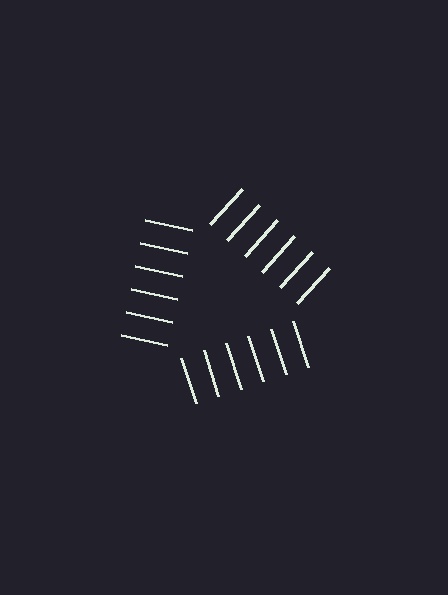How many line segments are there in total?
18 — 6 along each of the 3 edges.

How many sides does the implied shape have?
3 sides — the line-ends trace a triangle.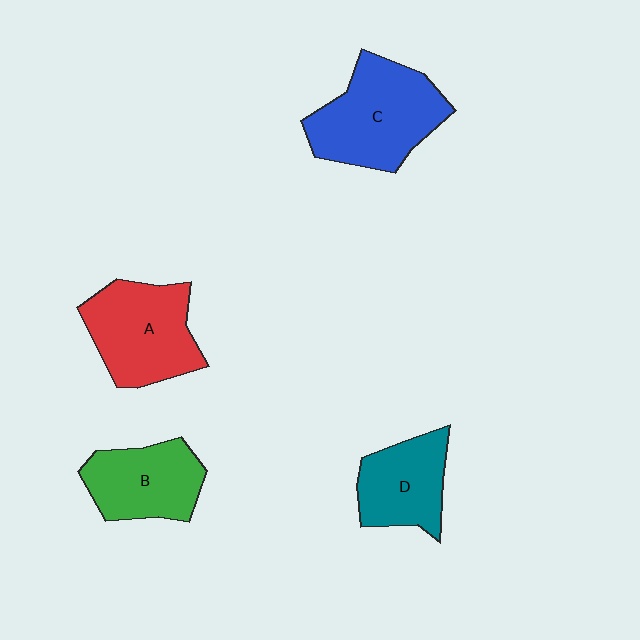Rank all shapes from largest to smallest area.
From largest to smallest: C (blue), A (red), B (green), D (teal).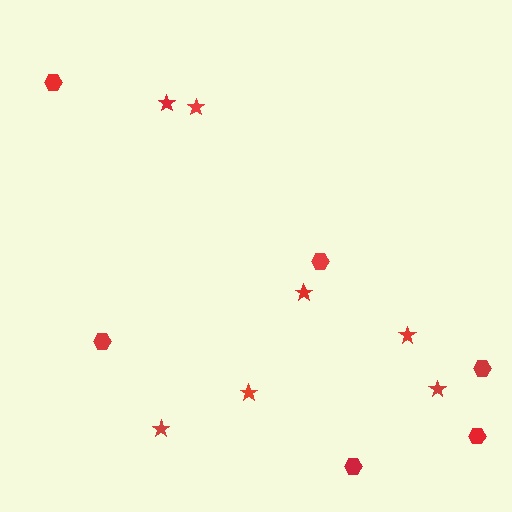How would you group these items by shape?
There are 2 groups: one group of hexagons (6) and one group of stars (7).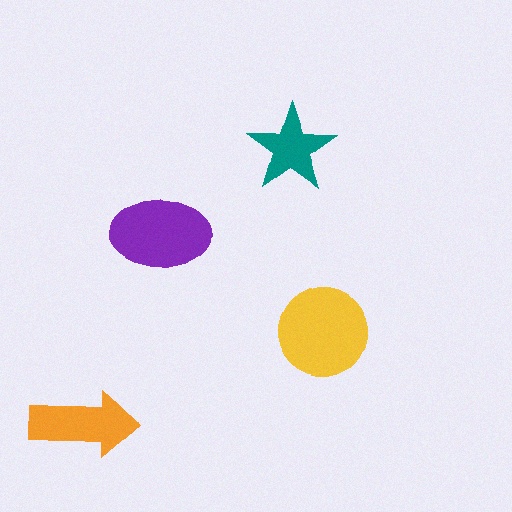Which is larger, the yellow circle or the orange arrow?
The yellow circle.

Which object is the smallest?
The teal star.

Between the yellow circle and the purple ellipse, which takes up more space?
The yellow circle.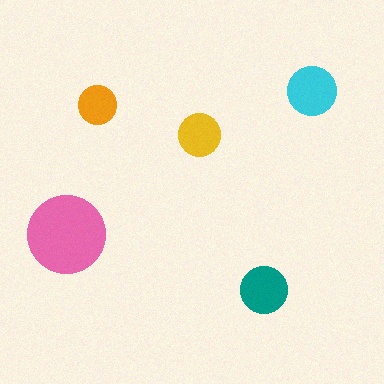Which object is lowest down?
The teal circle is bottommost.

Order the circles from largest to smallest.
the pink one, the cyan one, the teal one, the yellow one, the orange one.